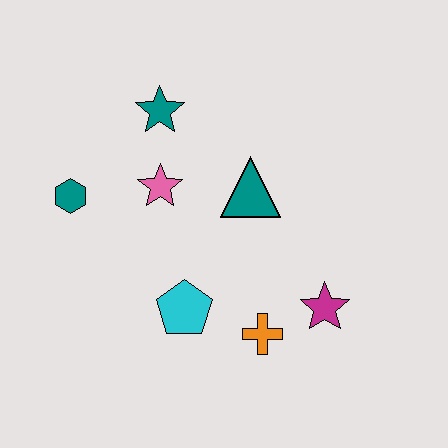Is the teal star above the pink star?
Yes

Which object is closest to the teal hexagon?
The pink star is closest to the teal hexagon.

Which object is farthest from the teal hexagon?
The magenta star is farthest from the teal hexagon.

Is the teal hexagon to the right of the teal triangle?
No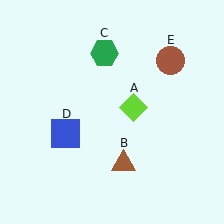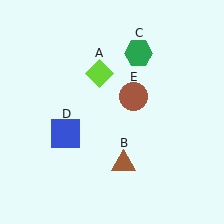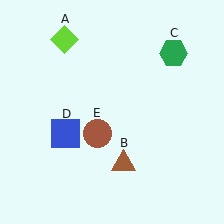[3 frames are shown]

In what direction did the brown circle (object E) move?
The brown circle (object E) moved down and to the left.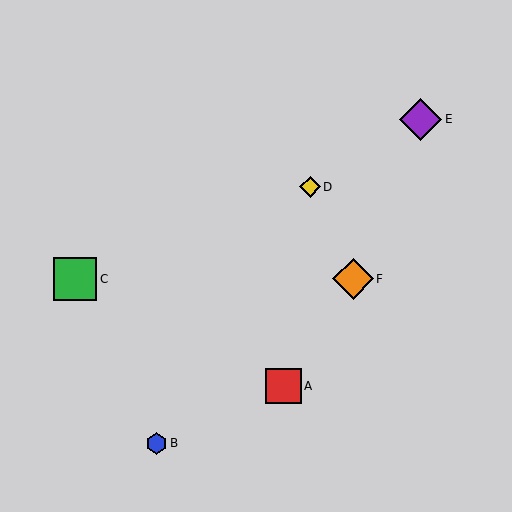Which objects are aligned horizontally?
Objects C, F are aligned horizontally.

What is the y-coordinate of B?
Object B is at y≈443.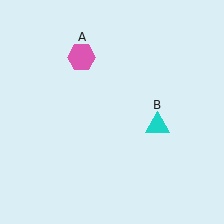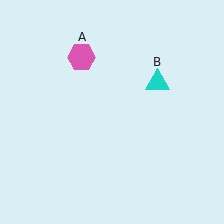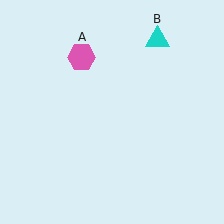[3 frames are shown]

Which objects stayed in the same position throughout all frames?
Pink hexagon (object A) remained stationary.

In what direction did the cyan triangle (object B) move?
The cyan triangle (object B) moved up.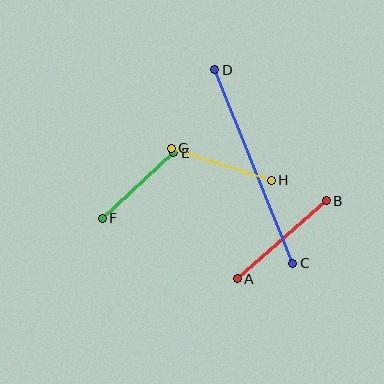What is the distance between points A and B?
The distance is approximately 118 pixels.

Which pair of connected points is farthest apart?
Points C and D are farthest apart.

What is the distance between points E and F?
The distance is approximately 97 pixels.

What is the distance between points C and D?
The distance is approximately 209 pixels.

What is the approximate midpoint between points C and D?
The midpoint is at approximately (254, 167) pixels.